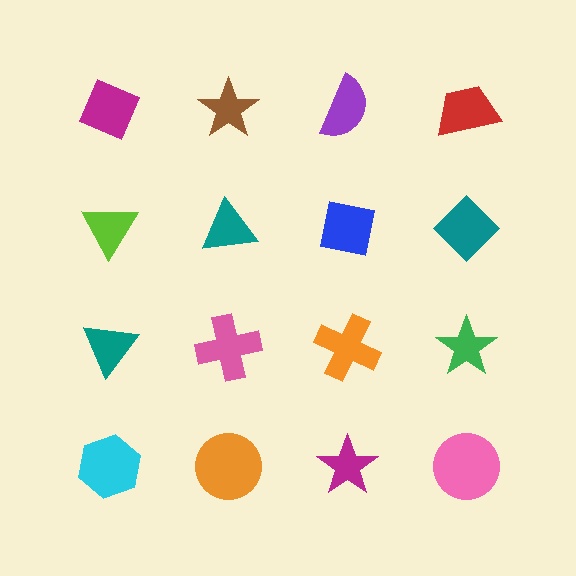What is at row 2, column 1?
A lime triangle.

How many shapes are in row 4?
4 shapes.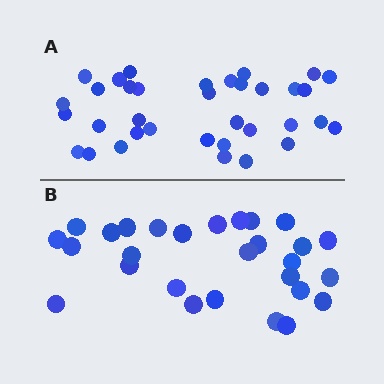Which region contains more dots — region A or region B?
Region A (the top region) has more dots.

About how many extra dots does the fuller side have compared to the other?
Region A has roughly 8 or so more dots than region B.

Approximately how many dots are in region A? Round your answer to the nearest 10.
About 40 dots. (The exact count is 35, which rounds to 40.)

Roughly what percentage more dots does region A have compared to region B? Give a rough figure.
About 25% more.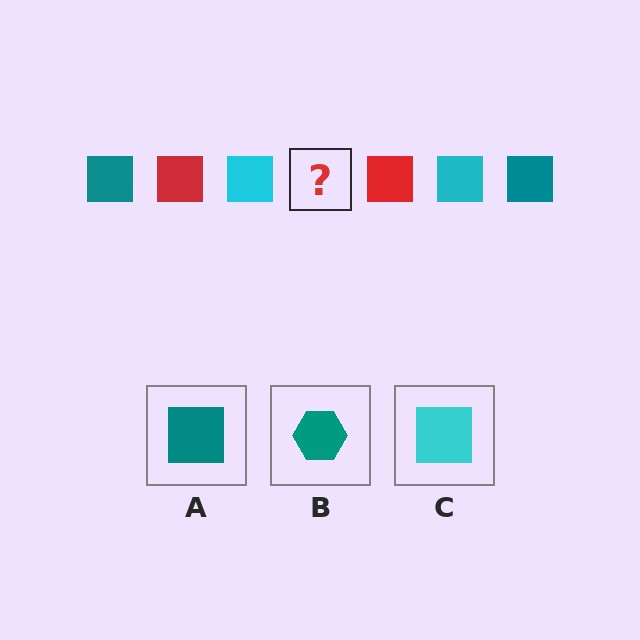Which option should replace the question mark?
Option A.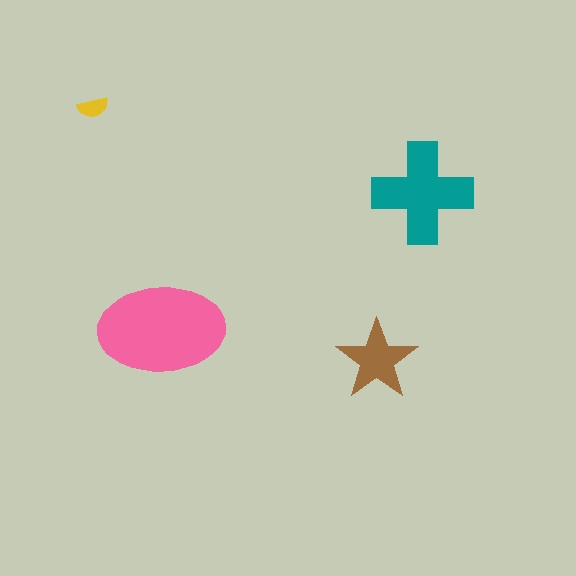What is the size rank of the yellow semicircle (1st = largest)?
4th.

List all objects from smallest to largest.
The yellow semicircle, the brown star, the teal cross, the pink ellipse.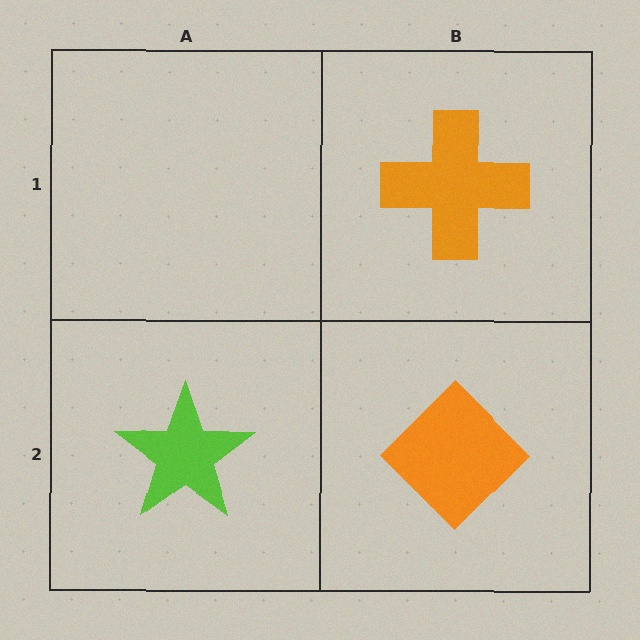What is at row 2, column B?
An orange diamond.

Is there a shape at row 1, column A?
No, that cell is empty.